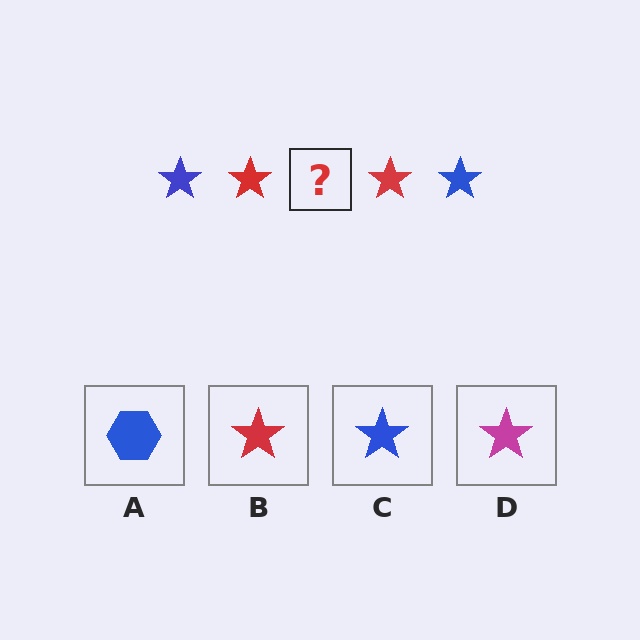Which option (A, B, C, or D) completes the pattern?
C.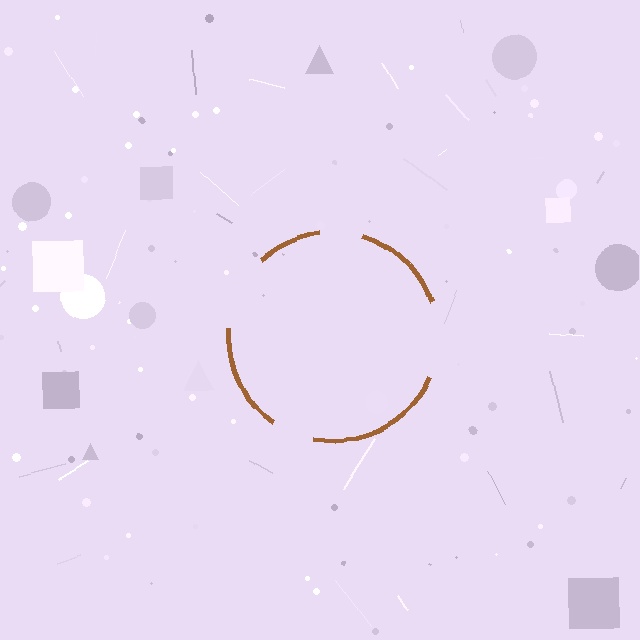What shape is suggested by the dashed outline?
The dashed outline suggests a circle.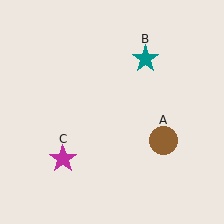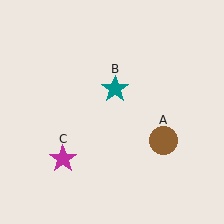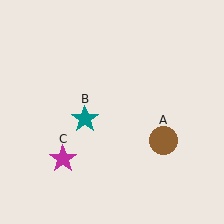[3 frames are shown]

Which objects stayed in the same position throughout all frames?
Brown circle (object A) and magenta star (object C) remained stationary.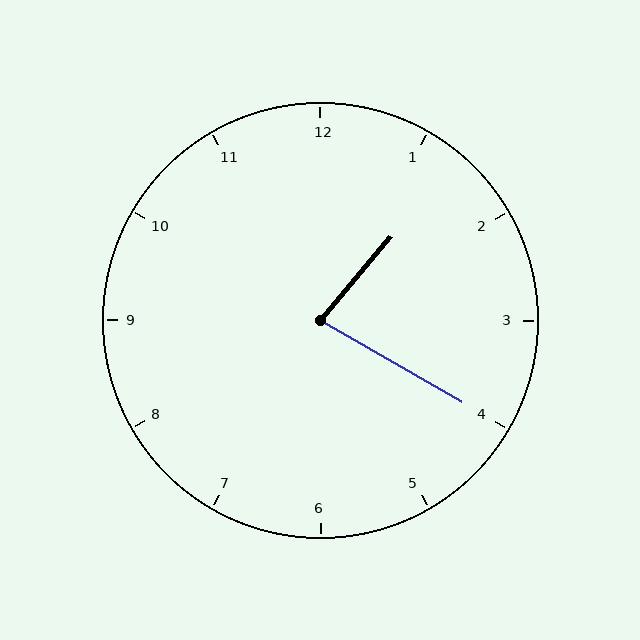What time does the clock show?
1:20.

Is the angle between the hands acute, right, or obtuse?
It is acute.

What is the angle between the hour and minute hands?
Approximately 80 degrees.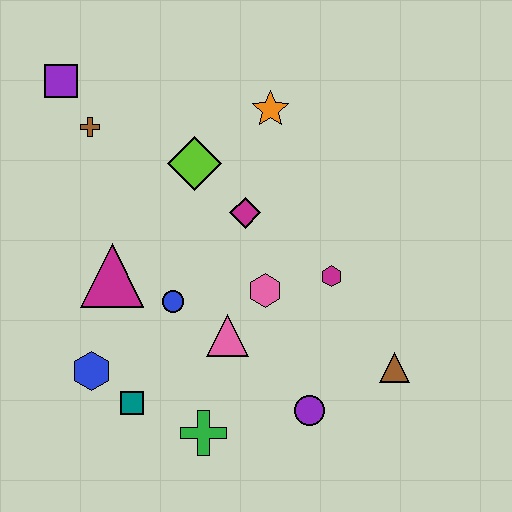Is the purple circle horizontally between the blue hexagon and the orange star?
No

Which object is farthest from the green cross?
The purple square is farthest from the green cross.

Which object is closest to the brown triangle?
The purple circle is closest to the brown triangle.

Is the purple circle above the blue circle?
No